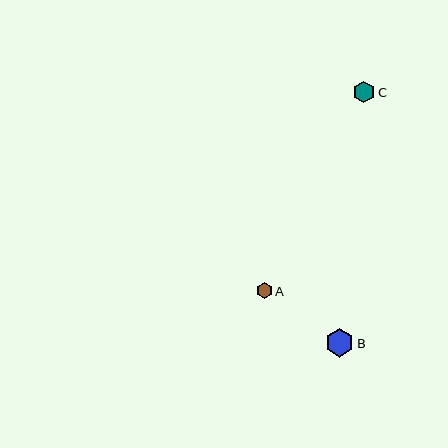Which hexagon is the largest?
Hexagon B is the largest with a size of approximately 28 pixels.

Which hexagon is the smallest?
Hexagon A is the smallest with a size of approximately 16 pixels.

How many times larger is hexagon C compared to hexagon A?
Hexagon C is approximately 1.3 times the size of hexagon A.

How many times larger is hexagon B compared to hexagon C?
Hexagon B is approximately 1.3 times the size of hexagon C.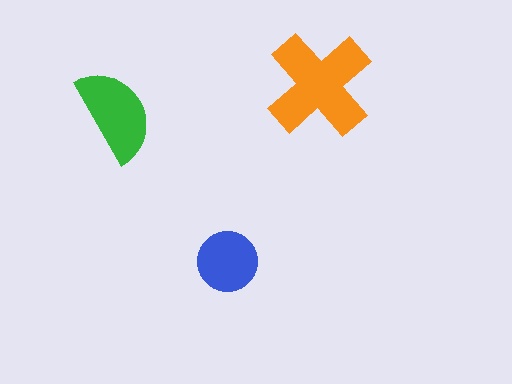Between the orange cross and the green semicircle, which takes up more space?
The orange cross.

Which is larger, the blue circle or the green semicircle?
The green semicircle.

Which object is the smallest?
The blue circle.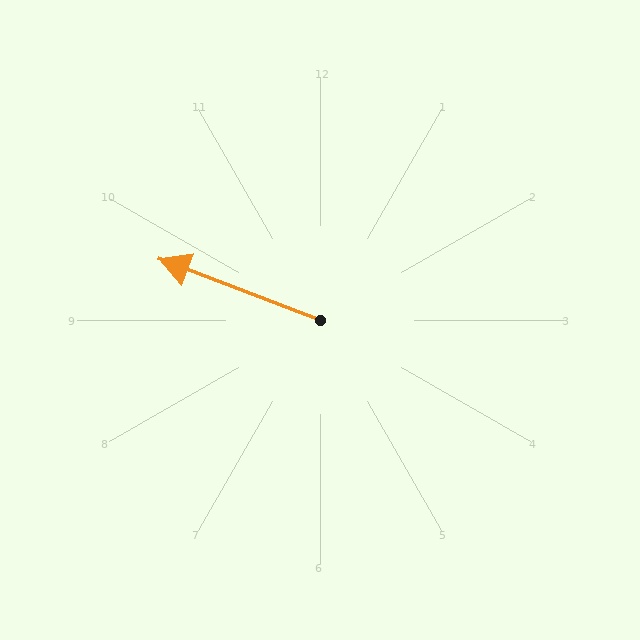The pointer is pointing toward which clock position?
Roughly 10 o'clock.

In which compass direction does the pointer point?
West.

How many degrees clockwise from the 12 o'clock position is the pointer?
Approximately 291 degrees.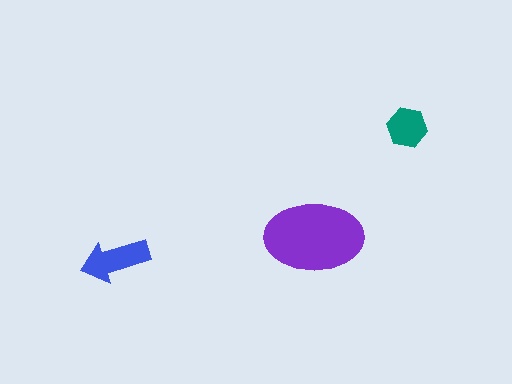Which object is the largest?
The purple ellipse.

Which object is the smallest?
The teal hexagon.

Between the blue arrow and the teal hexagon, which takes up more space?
The blue arrow.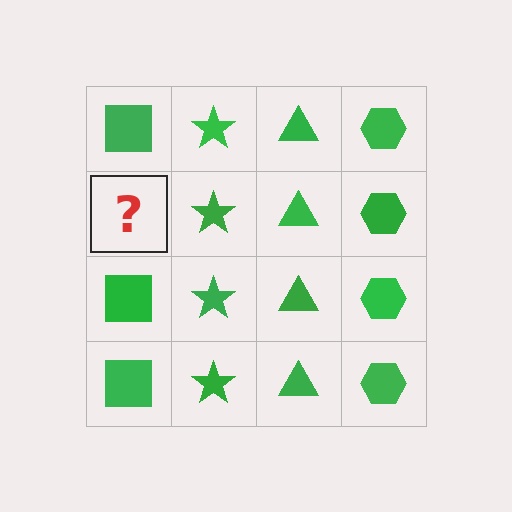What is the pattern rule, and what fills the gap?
The rule is that each column has a consistent shape. The gap should be filled with a green square.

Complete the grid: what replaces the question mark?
The question mark should be replaced with a green square.